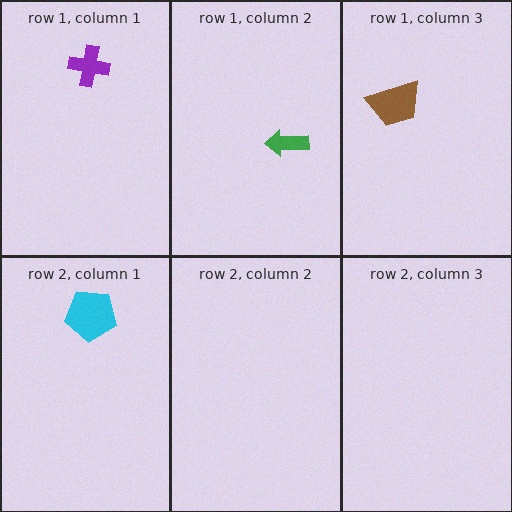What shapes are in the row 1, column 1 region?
The purple cross.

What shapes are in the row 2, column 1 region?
The cyan pentagon.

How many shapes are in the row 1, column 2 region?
1.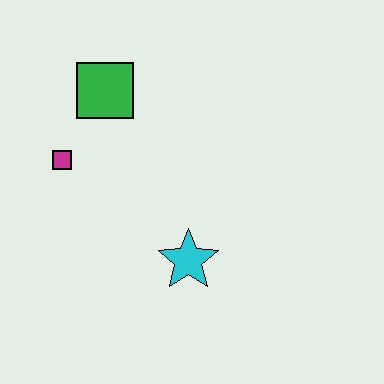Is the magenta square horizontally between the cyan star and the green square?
No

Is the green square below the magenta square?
No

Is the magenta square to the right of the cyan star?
No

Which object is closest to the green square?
The magenta square is closest to the green square.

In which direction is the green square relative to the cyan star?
The green square is above the cyan star.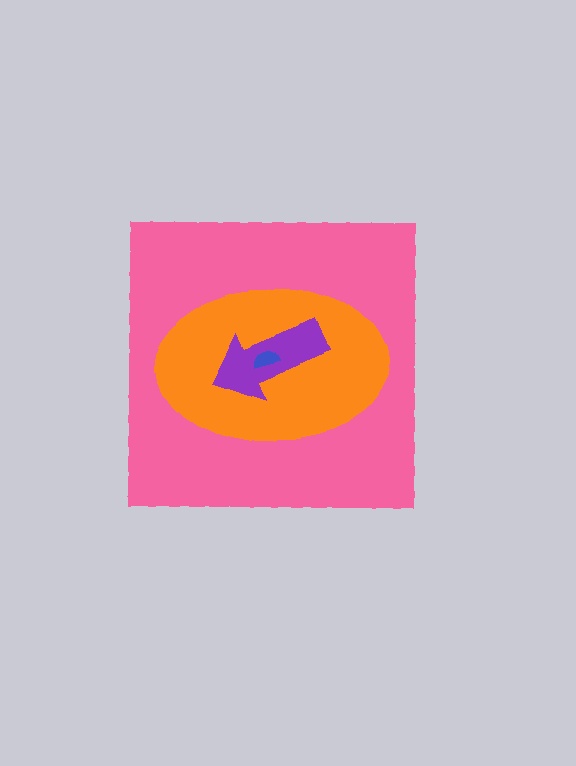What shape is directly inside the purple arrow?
The blue semicircle.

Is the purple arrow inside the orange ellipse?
Yes.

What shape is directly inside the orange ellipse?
The purple arrow.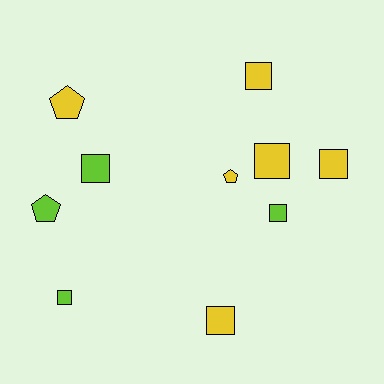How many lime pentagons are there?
There is 1 lime pentagon.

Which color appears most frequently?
Yellow, with 6 objects.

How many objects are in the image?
There are 10 objects.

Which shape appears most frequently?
Square, with 7 objects.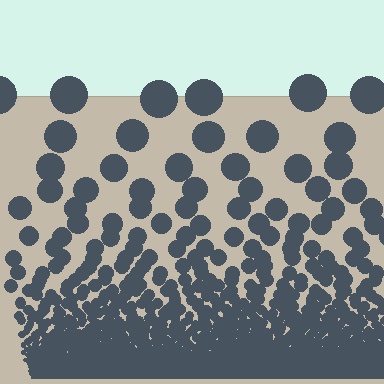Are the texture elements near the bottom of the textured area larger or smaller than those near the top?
Smaller. The gradient is inverted — elements near the bottom are smaller and denser.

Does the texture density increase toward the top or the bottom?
Density increases toward the bottom.